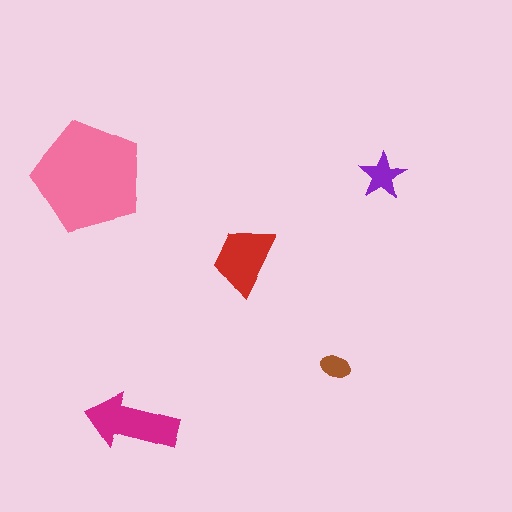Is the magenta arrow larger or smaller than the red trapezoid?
Larger.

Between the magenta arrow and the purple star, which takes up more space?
The magenta arrow.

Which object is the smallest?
The brown ellipse.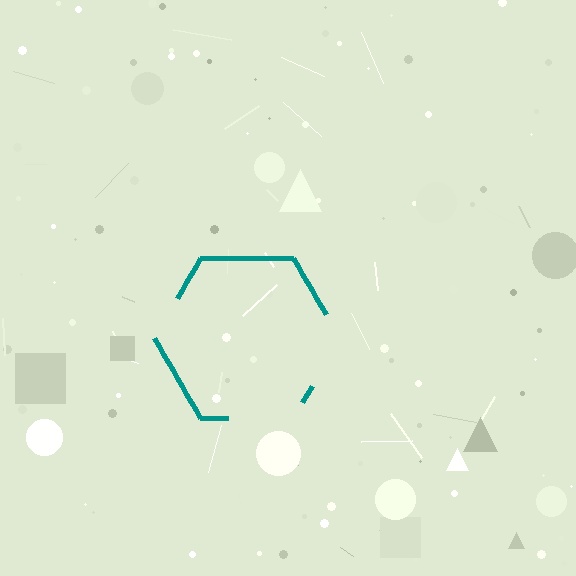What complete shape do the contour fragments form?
The contour fragments form a hexagon.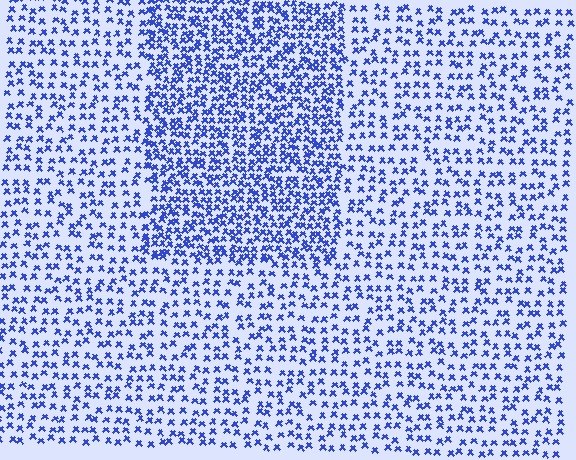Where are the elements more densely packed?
The elements are more densely packed inside the rectangle boundary.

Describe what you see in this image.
The image contains small blue elements arranged at two different densities. A rectangle-shaped region is visible where the elements are more densely packed than the surrounding area.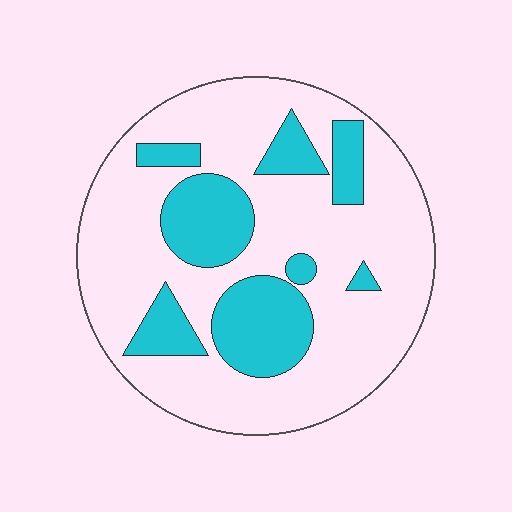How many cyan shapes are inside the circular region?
8.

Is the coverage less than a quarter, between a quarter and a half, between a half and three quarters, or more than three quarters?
Between a quarter and a half.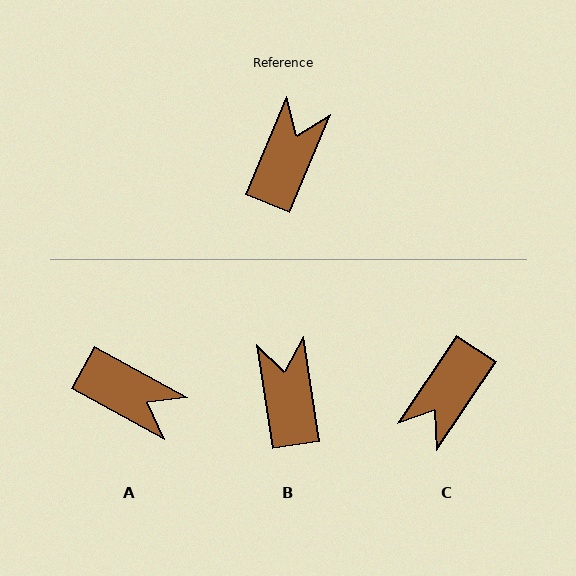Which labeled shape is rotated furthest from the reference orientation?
C, about 169 degrees away.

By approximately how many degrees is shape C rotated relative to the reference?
Approximately 169 degrees counter-clockwise.